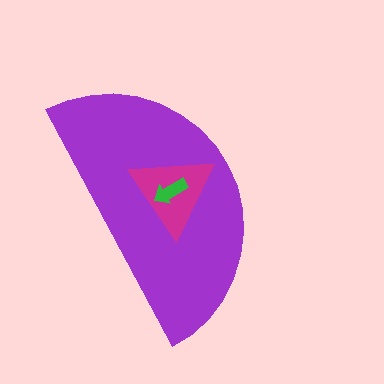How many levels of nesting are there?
3.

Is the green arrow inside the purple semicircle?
Yes.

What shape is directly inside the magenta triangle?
The green arrow.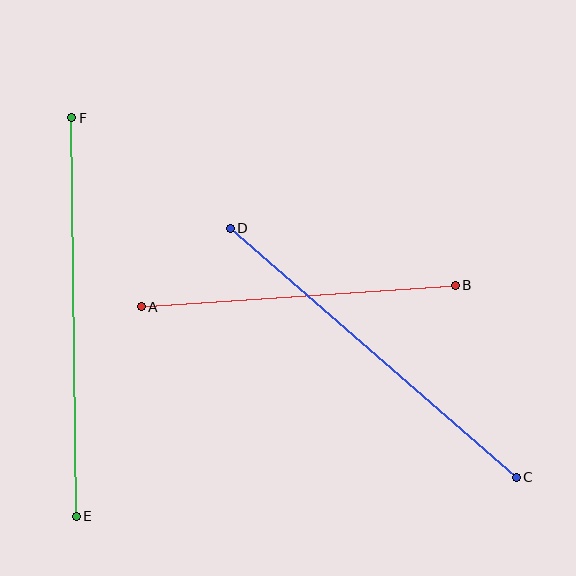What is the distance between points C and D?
The distance is approximately 379 pixels.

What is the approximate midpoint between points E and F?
The midpoint is at approximately (74, 317) pixels.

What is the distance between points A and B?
The distance is approximately 315 pixels.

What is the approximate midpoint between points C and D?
The midpoint is at approximately (373, 353) pixels.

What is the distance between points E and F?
The distance is approximately 398 pixels.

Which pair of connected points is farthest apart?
Points E and F are farthest apart.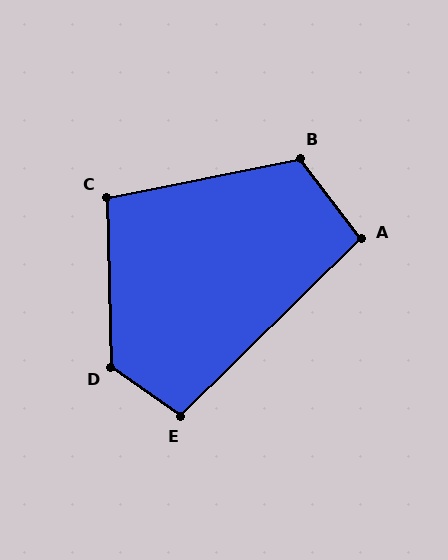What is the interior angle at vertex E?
Approximately 100 degrees (obtuse).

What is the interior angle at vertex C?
Approximately 100 degrees (obtuse).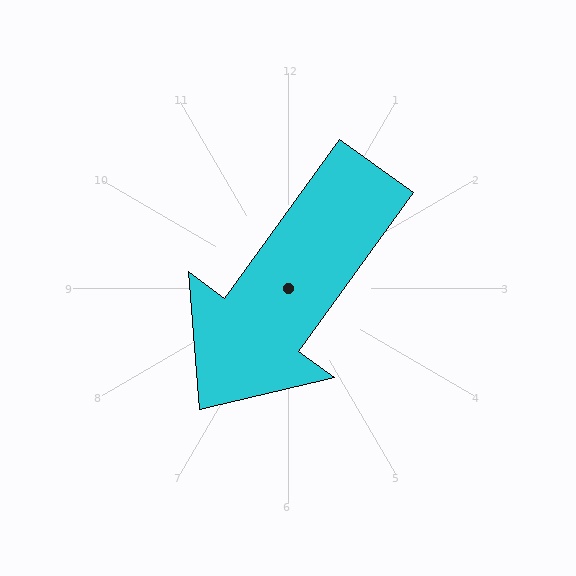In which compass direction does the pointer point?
Southwest.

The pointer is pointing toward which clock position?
Roughly 7 o'clock.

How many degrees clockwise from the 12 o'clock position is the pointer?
Approximately 216 degrees.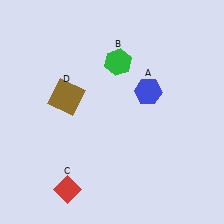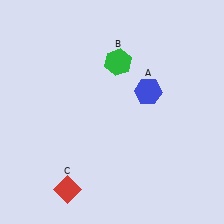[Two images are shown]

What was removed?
The brown square (D) was removed in Image 2.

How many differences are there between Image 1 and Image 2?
There is 1 difference between the two images.